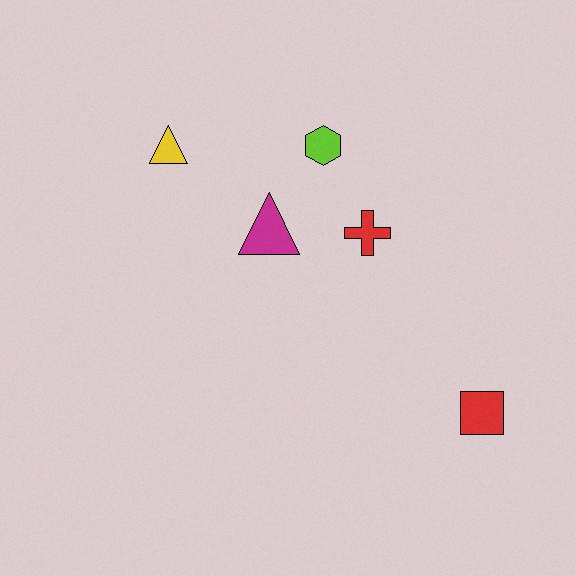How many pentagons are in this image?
There are no pentagons.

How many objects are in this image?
There are 5 objects.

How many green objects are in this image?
There are no green objects.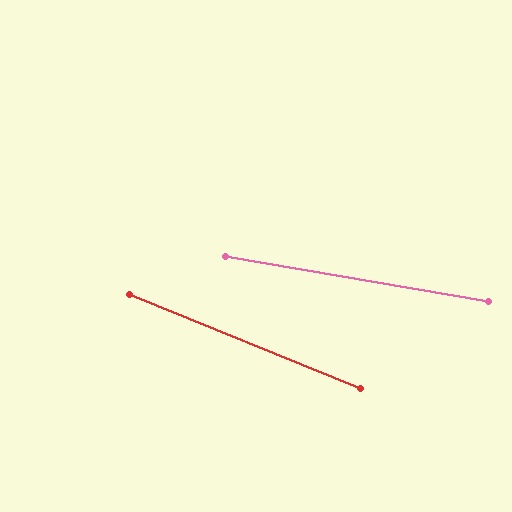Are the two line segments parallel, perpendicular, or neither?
Neither parallel nor perpendicular — they differ by about 12°.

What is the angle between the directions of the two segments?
Approximately 12 degrees.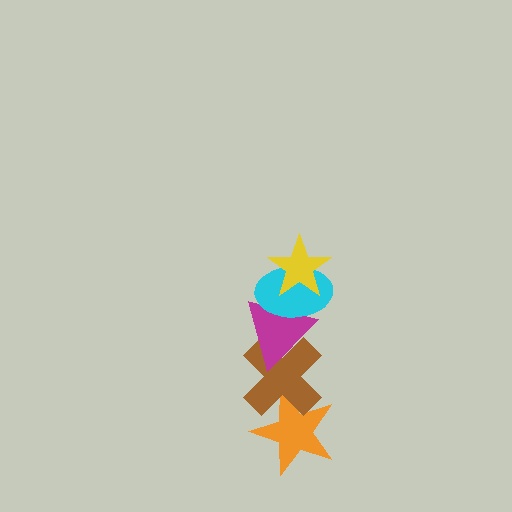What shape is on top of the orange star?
The brown cross is on top of the orange star.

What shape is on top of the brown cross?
The magenta triangle is on top of the brown cross.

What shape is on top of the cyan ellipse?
The yellow star is on top of the cyan ellipse.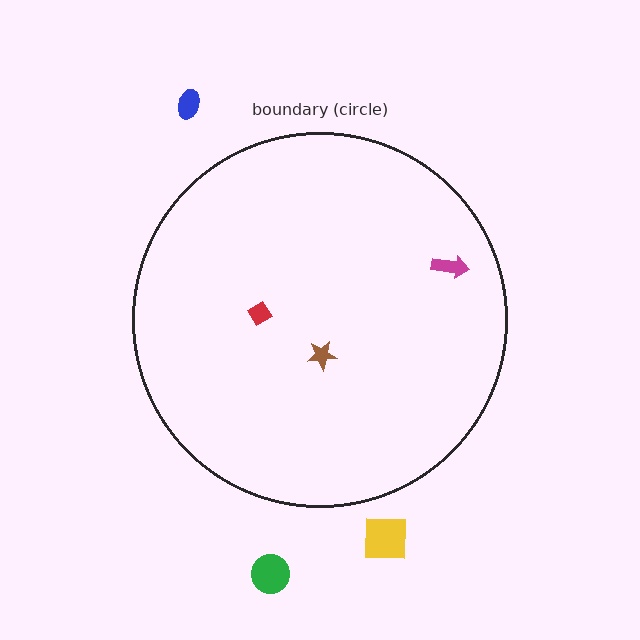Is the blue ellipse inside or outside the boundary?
Outside.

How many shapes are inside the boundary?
3 inside, 3 outside.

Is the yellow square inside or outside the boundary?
Outside.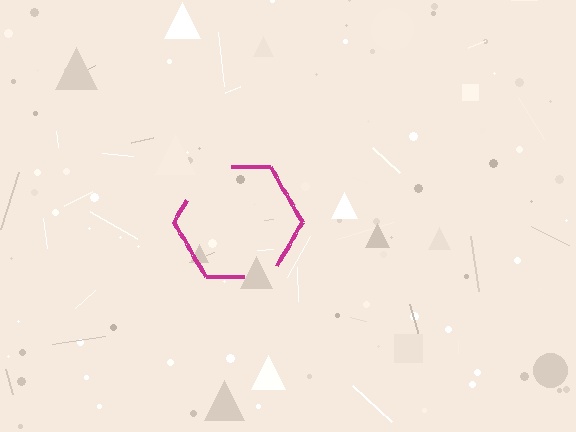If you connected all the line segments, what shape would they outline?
They would outline a hexagon.